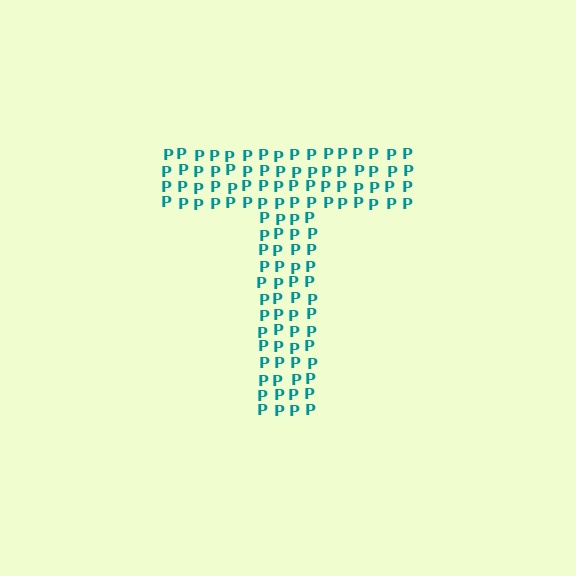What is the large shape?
The large shape is the letter T.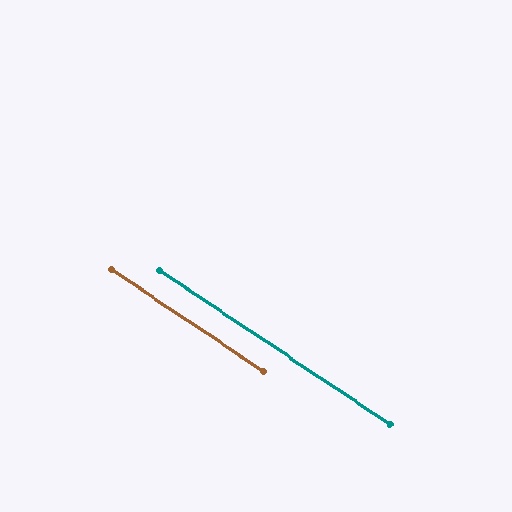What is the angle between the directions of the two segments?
Approximately 0 degrees.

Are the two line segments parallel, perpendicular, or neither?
Parallel — their directions differ by only 0.0°.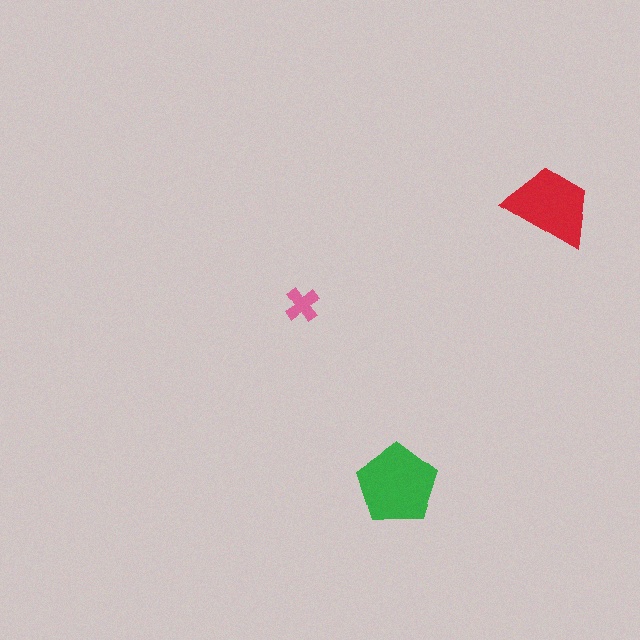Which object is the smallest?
The pink cross.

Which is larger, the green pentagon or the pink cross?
The green pentagon.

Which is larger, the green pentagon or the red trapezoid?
The green pentagon.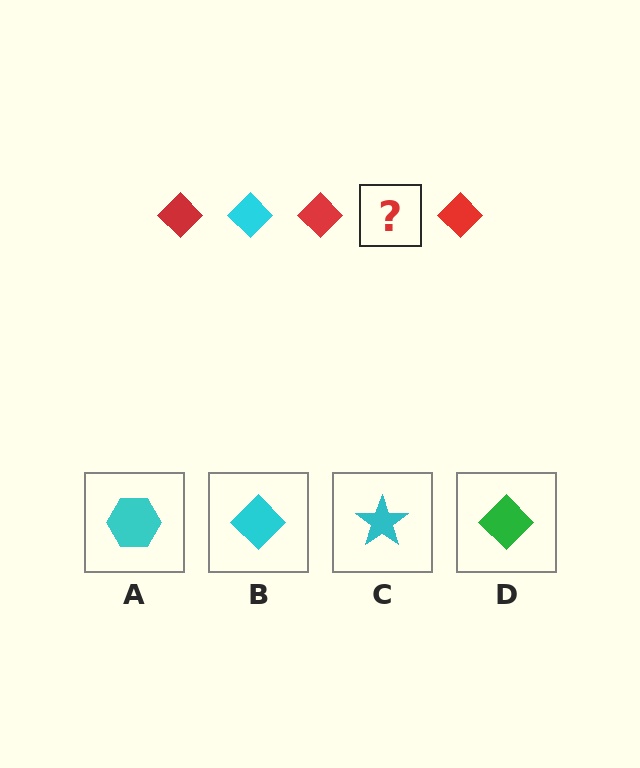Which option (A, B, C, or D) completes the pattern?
B.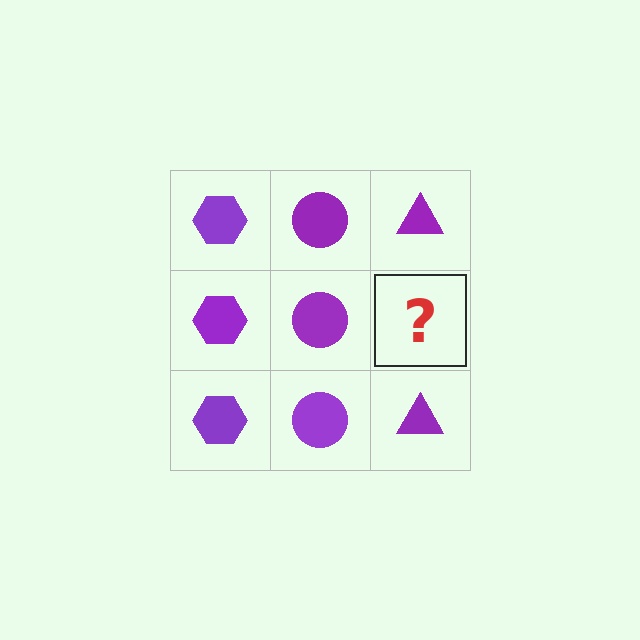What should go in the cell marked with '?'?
The missing cell should contain a purple triangle.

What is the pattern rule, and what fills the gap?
The rule is that each column has a consistent shape. The gap should be filled with a purple triangle.